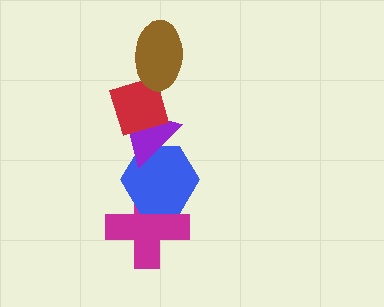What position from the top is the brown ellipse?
The brown ellipse is 1st from the top.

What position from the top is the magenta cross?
The magenta cross is 5th from the top.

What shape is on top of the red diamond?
The brown ellipse is on top of the red diamond.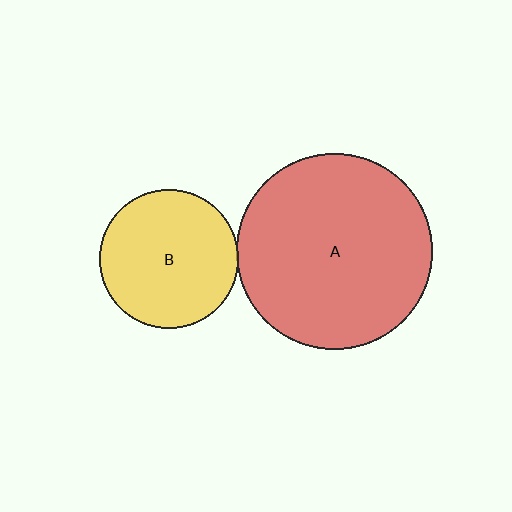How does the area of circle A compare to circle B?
Approximately 2.0 times.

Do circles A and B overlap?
Yes.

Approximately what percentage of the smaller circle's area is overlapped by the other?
Approximately 5%.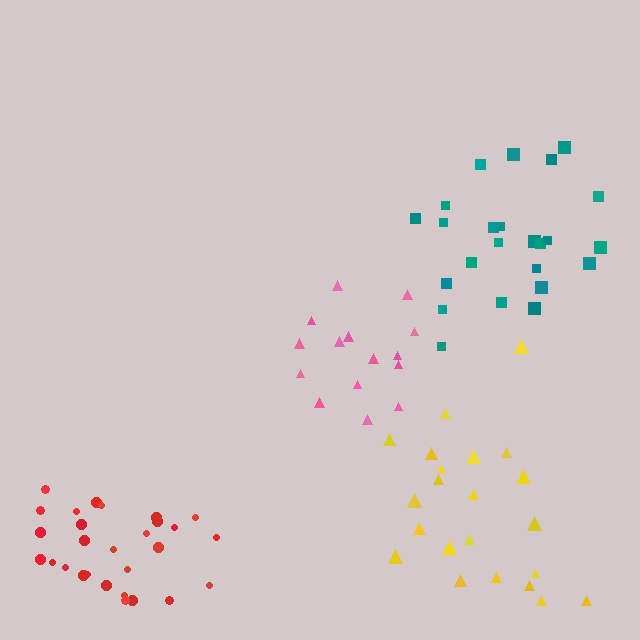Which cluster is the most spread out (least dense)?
Yellow.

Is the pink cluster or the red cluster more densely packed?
Red.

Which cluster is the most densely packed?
Red.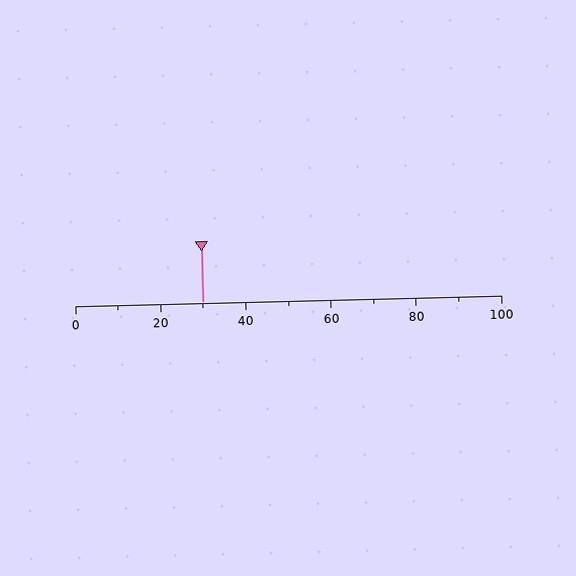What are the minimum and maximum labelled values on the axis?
The axis runs from 0 to 100.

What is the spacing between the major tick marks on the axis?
The major ticks are spaced 20 apart.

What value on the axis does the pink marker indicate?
The marker indicates approximately 30.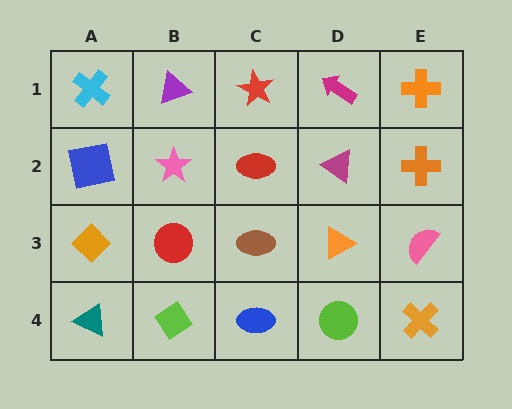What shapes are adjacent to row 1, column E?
An orange cross (row 2, column E), a magenta arrow (row 1, column D).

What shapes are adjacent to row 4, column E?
A pink semicircle (row 3, column E), a lime circle (row 4, column D).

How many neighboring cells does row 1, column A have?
2.